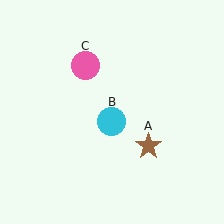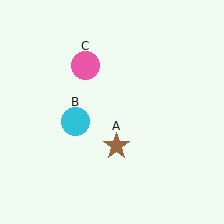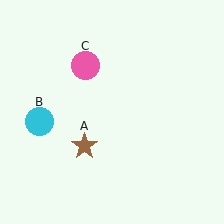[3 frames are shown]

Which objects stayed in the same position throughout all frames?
Pink circle (object C) remained stationary.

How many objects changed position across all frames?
2 objects changed position: brown star (object A), cyan circle (object B).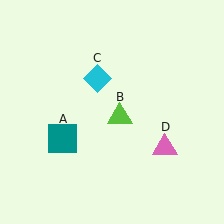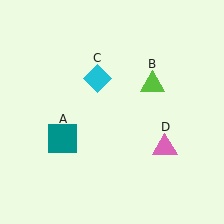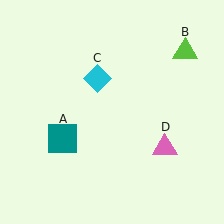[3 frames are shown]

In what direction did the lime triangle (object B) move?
The lime triangle (object B) moved up and to the right.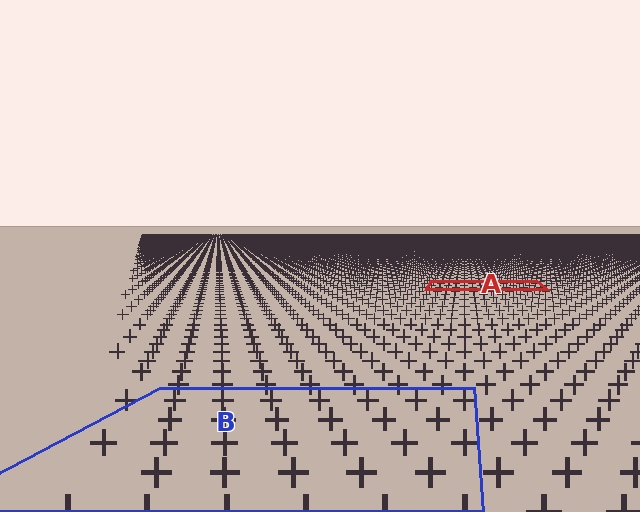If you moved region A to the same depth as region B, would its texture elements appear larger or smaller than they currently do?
They would appear larger. At a closer depth, the same texture elements are projected at a bigger on-screen size.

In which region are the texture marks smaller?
The texture marks are smaller in region A, because it is farther away.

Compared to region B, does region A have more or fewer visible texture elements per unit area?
Region A has more texture elements per unit area — they are packed more densely because it is farther away.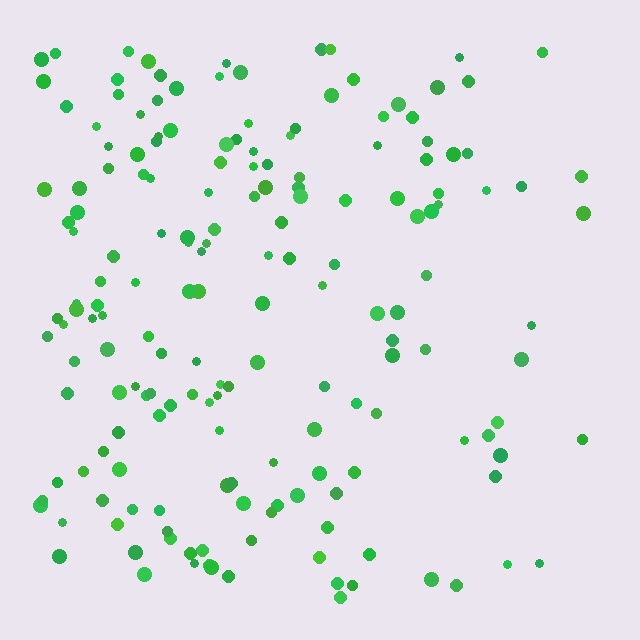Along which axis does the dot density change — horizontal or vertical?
Horizontal.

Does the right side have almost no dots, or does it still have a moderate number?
Still a moderate number, just noticeably fewer than the left.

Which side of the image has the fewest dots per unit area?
The right.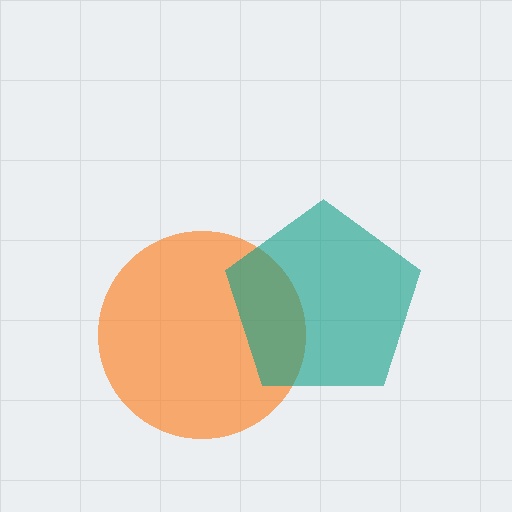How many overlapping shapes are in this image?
There are 2 overlapping shapes in the image.